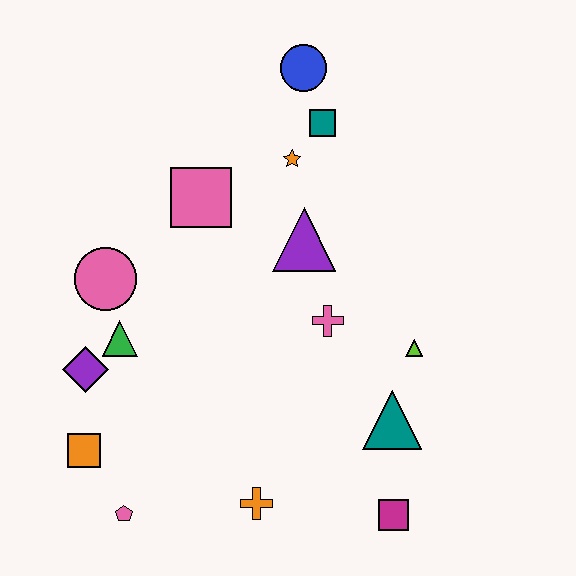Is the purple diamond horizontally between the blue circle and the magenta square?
No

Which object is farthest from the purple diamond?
The blue circle is farthest from the purple diamond.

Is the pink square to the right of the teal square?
No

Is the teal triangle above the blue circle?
No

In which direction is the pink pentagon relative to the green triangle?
The pink pentagon is below the green triangle.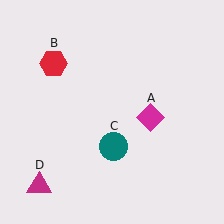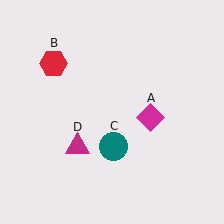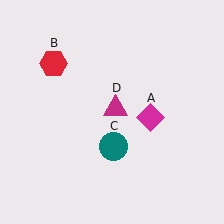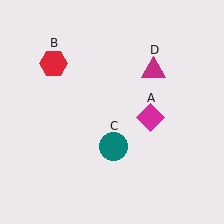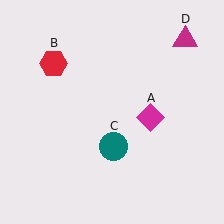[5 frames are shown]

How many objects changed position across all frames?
1 object changed position: magenta triangle (object D).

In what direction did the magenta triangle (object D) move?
The magenta triangle (object D) moved up and to the right.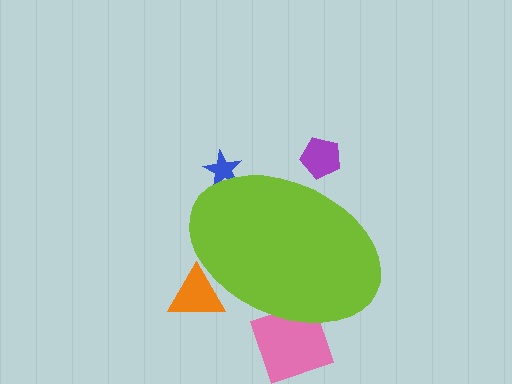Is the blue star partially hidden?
Yes, the blue star is partially hidden behind the lime ellipse.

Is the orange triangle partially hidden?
Yes, the orange triangle is partially hidden behind the lime ellipse.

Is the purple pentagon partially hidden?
Yes, the purple pentagon is partially hidden behind the lime ellipse.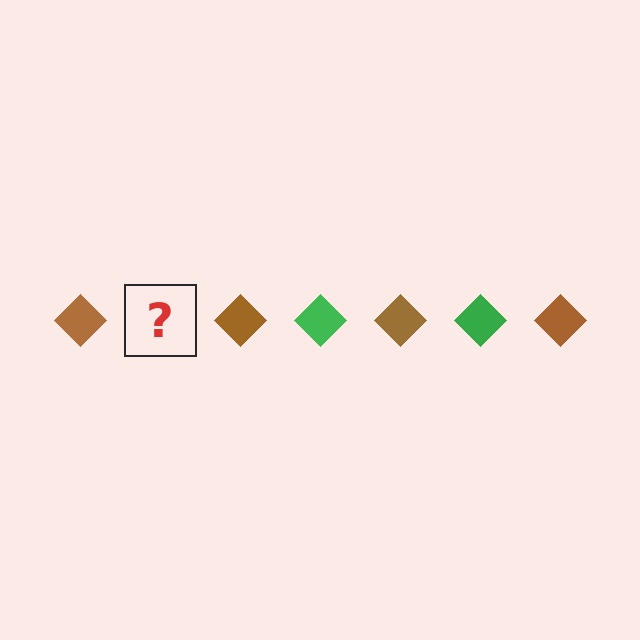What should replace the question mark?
The question mark should be replaced with a green diamond.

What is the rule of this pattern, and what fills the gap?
The rule is that the pattern cycles through brown, green diamonds. The gap should be filled with a green diamond.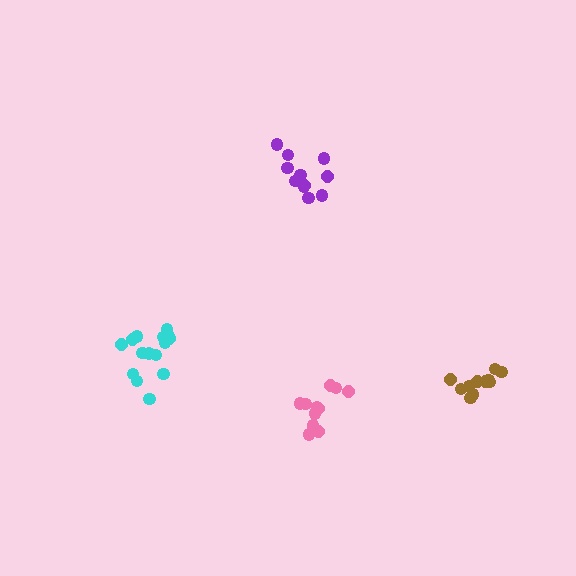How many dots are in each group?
Group 1: 12 dots, Group 2: 11 dots, Group 3: 15 dots, Group 4: 11 dots (49 total).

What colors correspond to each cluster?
The clusters are colored: pink, purple, cyan, brown.